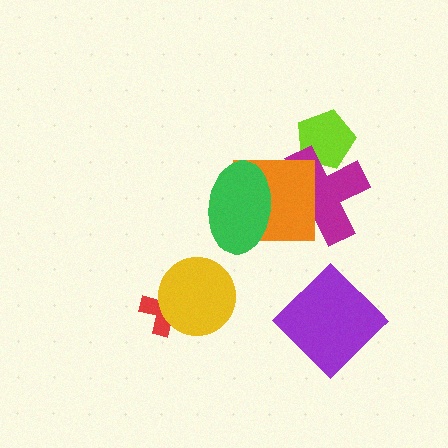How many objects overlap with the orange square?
2 objects overlap with the orange square.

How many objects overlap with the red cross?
1 object overlaps with the red cross.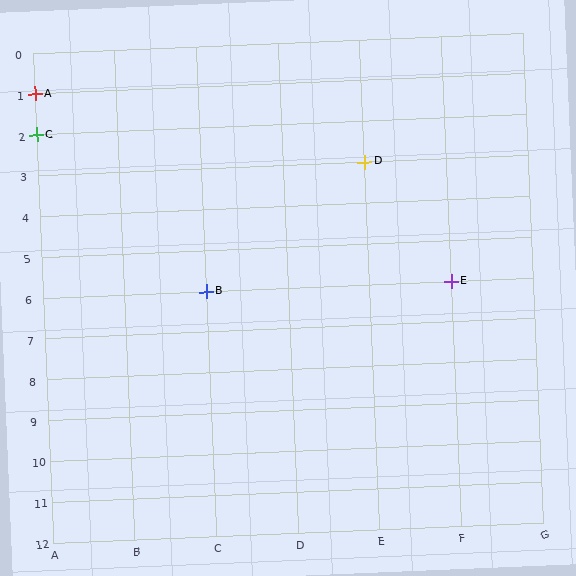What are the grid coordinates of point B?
Point B is at grid coordinates (C, 6).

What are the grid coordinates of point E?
Point E is at grid coordinates (F, 6).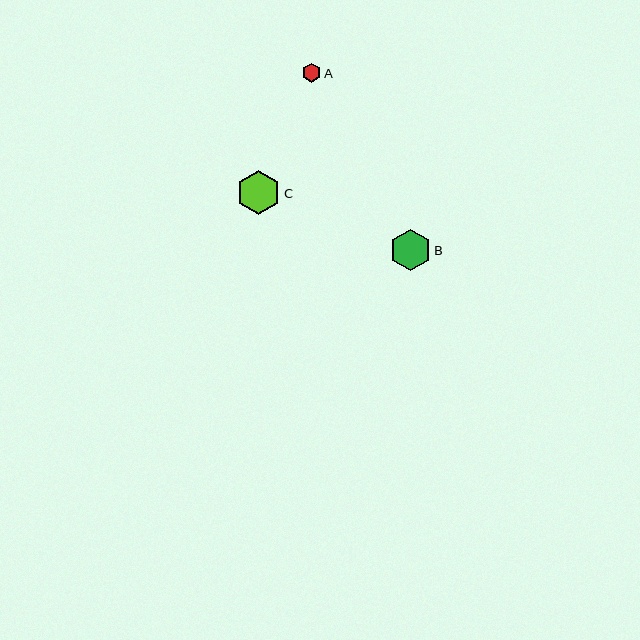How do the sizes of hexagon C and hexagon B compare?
Hexagon C and hexagon B are approximately the same size.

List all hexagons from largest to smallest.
From largest to smallest: C, B, A.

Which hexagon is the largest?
Hexagon C is the largest with a size of approximately 44 pixels.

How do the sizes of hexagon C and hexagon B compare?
Hexagon C and hexagon B are approximately the same size.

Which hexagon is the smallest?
Hexagon A is the smallest with a size of approximately 19 pixels.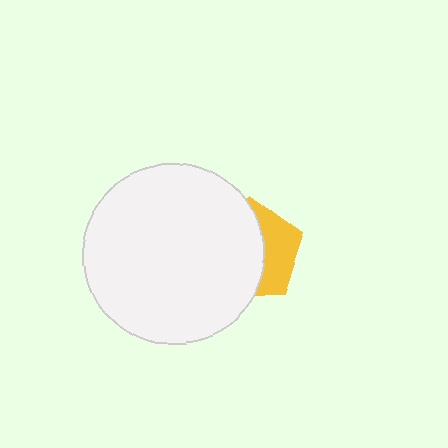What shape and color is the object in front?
The object in front is a white circle.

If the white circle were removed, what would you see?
You would see the complete yellow pentagon.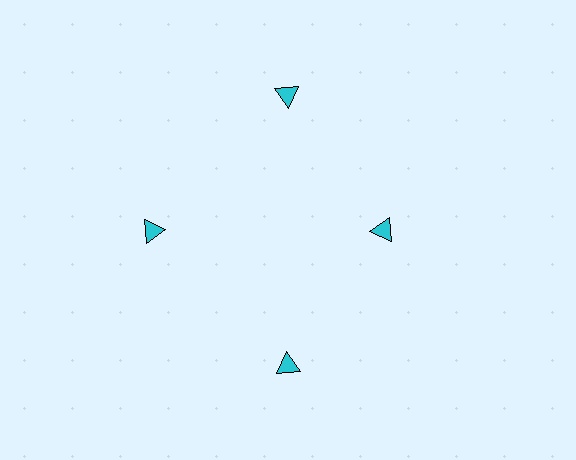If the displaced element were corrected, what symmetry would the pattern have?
It would have 4-fold rotational symmetry — the pattern would map onto itself every 90 degrees.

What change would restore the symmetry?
The symmetry would be restored by moving it outward, back onto the ring so that all 4 triangles sit at equal angles and equal distance from the center.